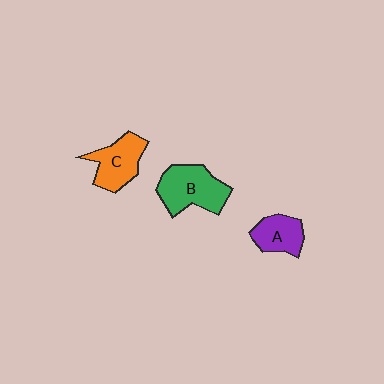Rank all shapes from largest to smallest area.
From largest to smallest: B (green), C (orange), A (purple).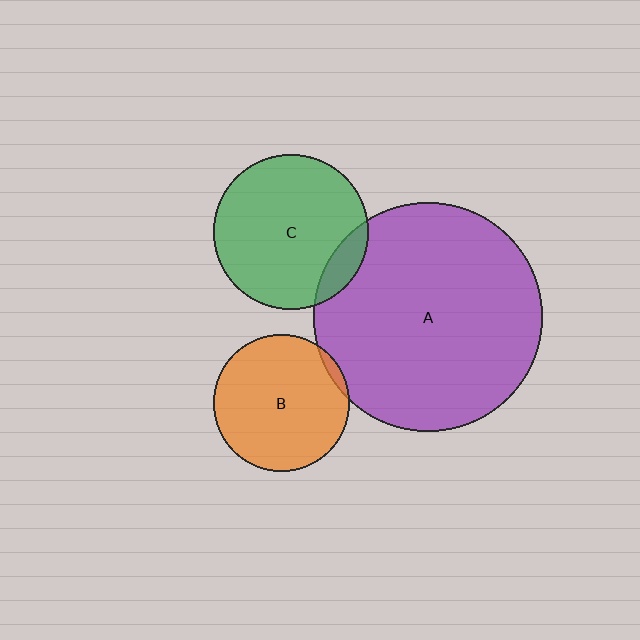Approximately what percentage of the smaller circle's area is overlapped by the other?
Approximately 10%.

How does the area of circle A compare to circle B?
Approximately 2.8 times.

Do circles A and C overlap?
Yes.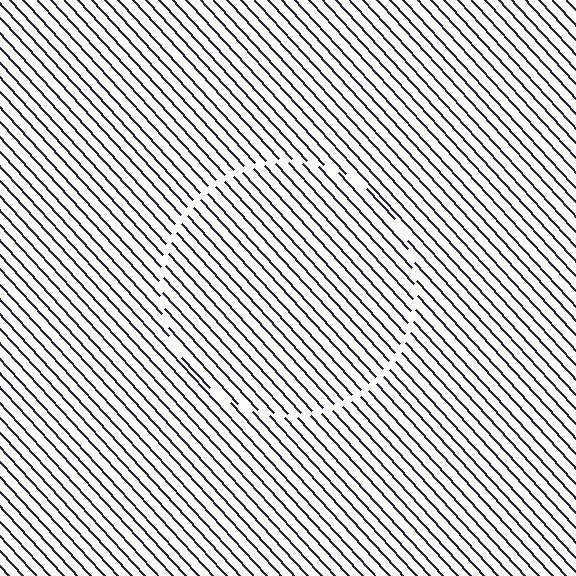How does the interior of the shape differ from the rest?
The interior of the shape contains the same grating, shifted by half a period — the contour is defined by the phase discontinuity where line-ends from the inner and outer gratings abut.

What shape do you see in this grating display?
An illusory circle. The interior of the shape contains the same grating, shifted by half a period — the contour is defined by the phase discontinuity where line-ends from the inner and outer gratings abut.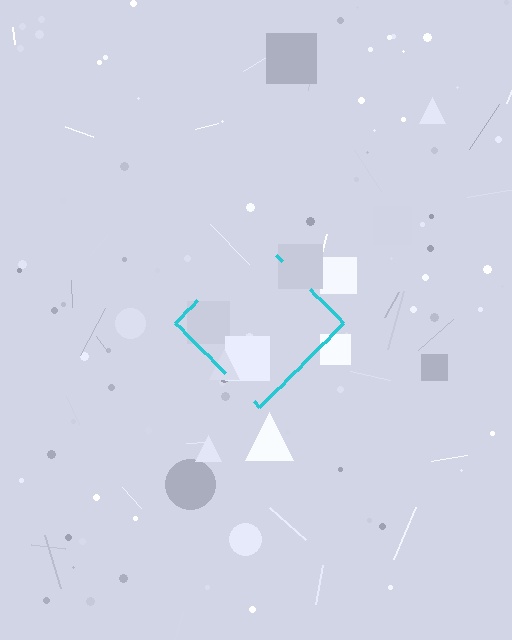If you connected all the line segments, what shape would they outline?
They would outline a diamond.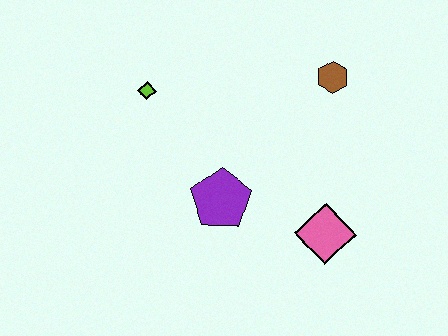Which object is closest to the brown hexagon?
The pink diamond is closest to the brown hexagon.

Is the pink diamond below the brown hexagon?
Yes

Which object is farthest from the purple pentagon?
The brown hexagon is farthest from the purple pentagon.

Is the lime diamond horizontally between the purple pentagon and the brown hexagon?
No